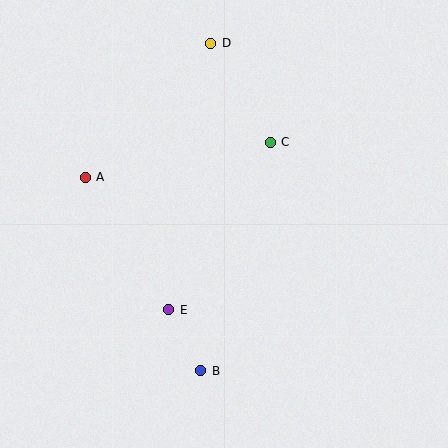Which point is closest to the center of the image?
Point C at (270, 142) is closest to the center.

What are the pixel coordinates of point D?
Point D is at (211, 43).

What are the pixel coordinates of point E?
Point E is at (169, 310).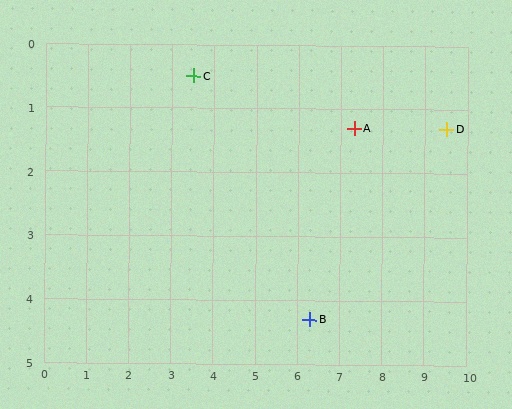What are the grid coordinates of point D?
Point D is at approximately (9.5, 1.3).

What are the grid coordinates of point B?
Point B is at approximately (6.3, 4.3).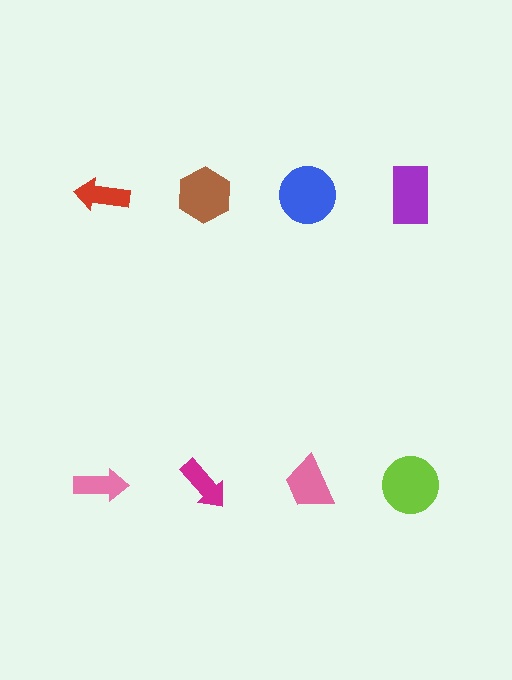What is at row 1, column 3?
A blue circle.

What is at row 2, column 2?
A magenta arrow.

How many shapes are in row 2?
4 shapes.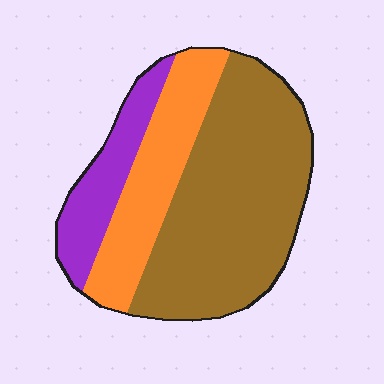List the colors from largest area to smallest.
From largest to smallest: brown, orange, purple.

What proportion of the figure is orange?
Orange covers about 25% of the figure.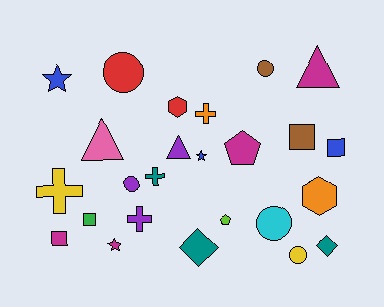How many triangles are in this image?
There are 3 triangles.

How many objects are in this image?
There are 25 objects.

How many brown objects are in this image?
There are 2 brown objects.